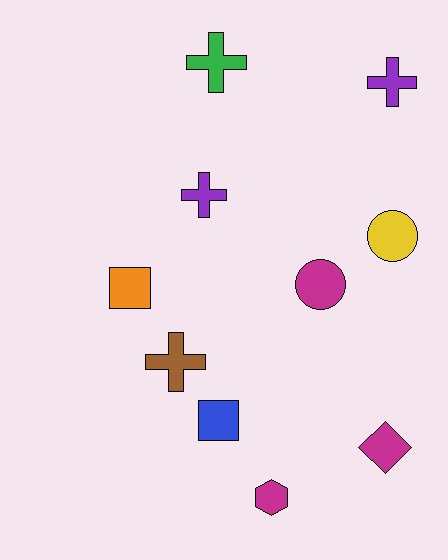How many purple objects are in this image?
There are 2 purple objects.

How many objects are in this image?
There are 10 objects.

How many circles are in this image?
There are 2 circles.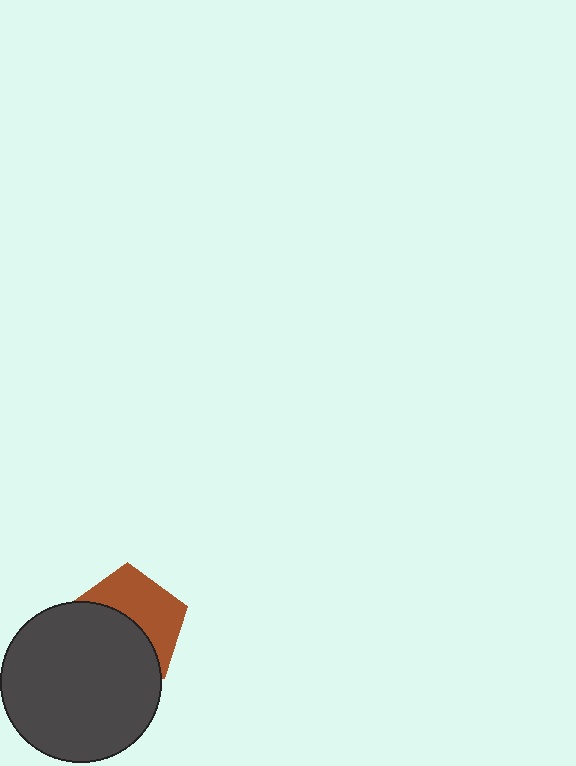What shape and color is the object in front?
The object in front is a dark gray circle.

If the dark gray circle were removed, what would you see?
You would see the complete brown pentagon.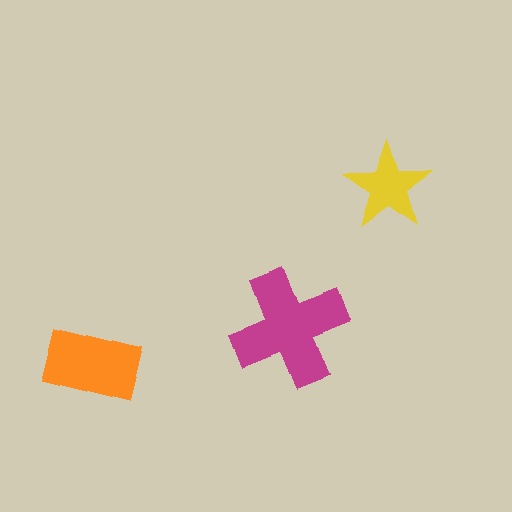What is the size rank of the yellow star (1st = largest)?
3rd.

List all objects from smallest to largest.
The yellow star, the orange rectangle, the magenta cross.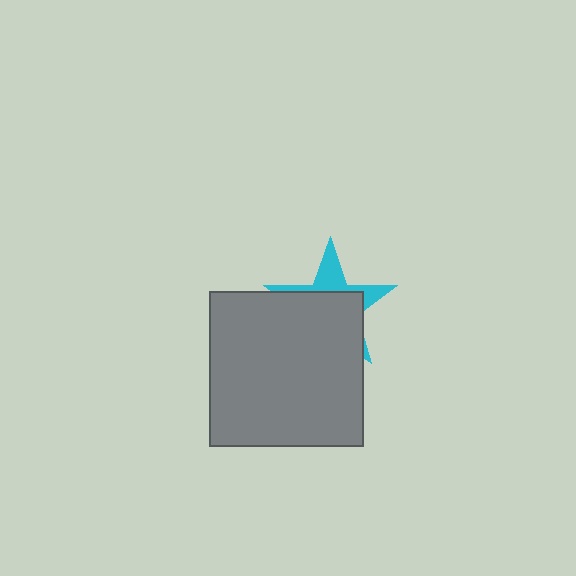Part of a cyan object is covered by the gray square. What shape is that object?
It is a star.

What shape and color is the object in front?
The object in front is a gray square.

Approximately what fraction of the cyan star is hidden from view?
Roughly 66% of the cyan star is hidden behind the gray square.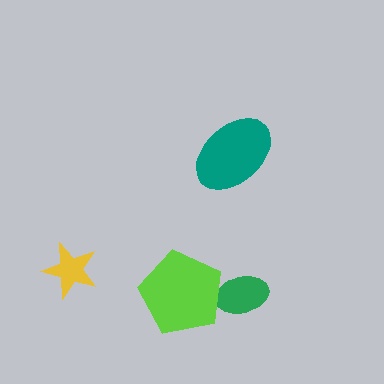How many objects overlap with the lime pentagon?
1 object overlaps with the lime pentagon.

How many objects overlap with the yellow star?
0 objects overlap with the yellow star.